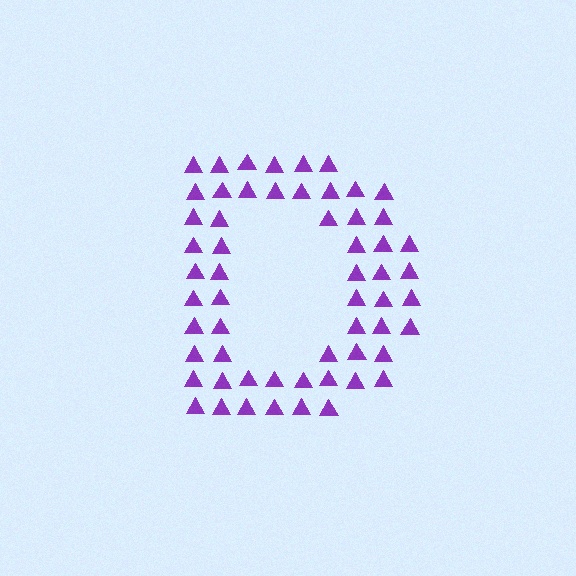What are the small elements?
The small elements are triangles.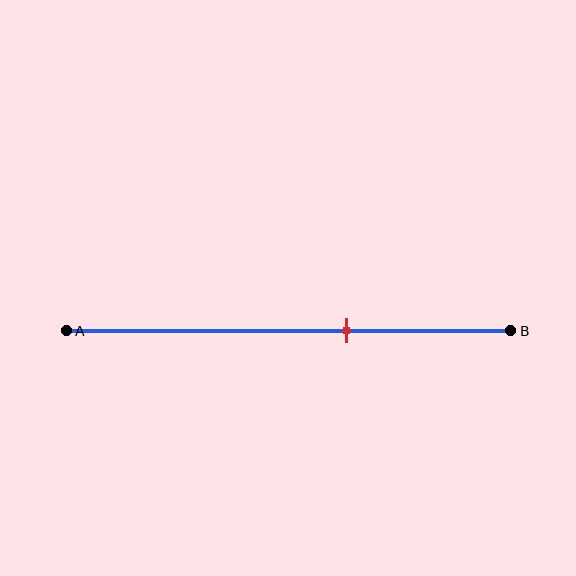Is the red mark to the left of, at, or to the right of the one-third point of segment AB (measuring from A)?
The red mark is to the right of the one-third point of segment AB.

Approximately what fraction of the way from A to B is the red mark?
The red mark is approximately 65% of the way from A to B.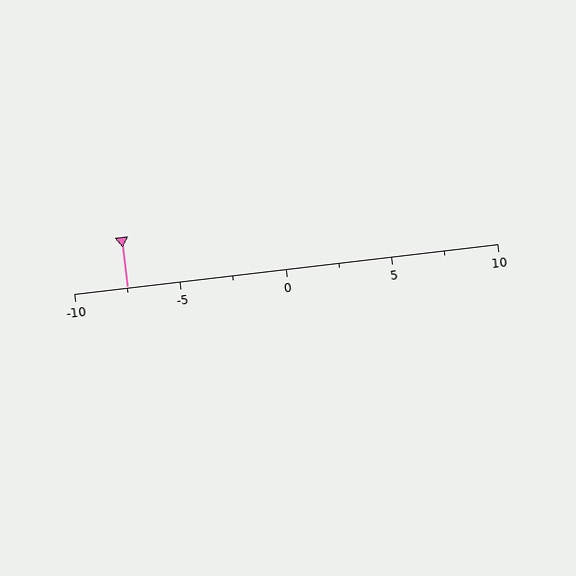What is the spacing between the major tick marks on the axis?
The major ticks are spaced 5 apart.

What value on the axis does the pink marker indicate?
The marker indicates approximately -7.5.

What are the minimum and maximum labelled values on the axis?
The axis runs from -10 to 10.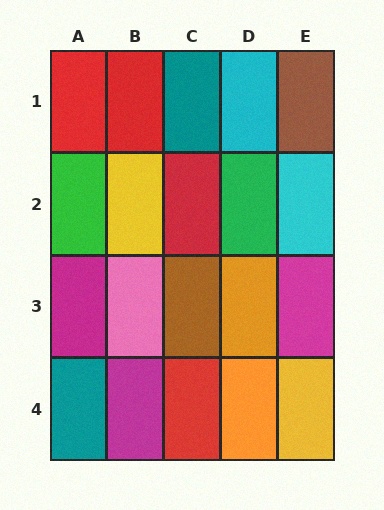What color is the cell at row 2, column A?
Green.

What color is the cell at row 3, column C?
Brown.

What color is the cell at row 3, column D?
Orange.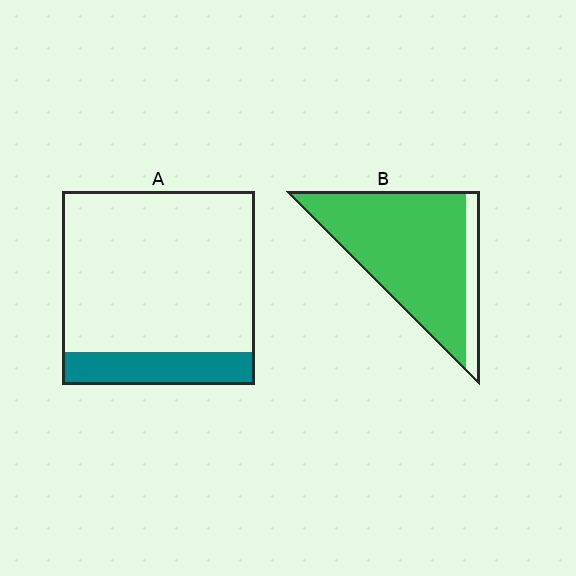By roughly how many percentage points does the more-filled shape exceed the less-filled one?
By roughly 70 percentage points (B over A).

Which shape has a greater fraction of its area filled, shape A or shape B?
Shape B.